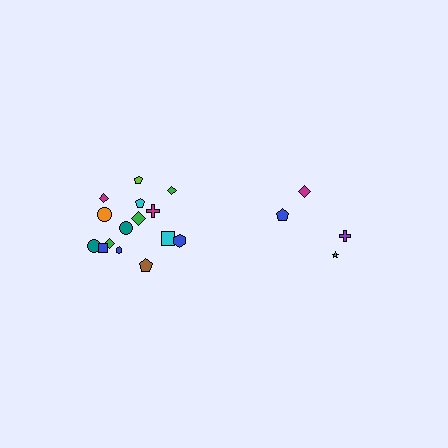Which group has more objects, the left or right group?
The left group.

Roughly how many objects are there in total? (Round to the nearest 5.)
Roughly 20 objects in total.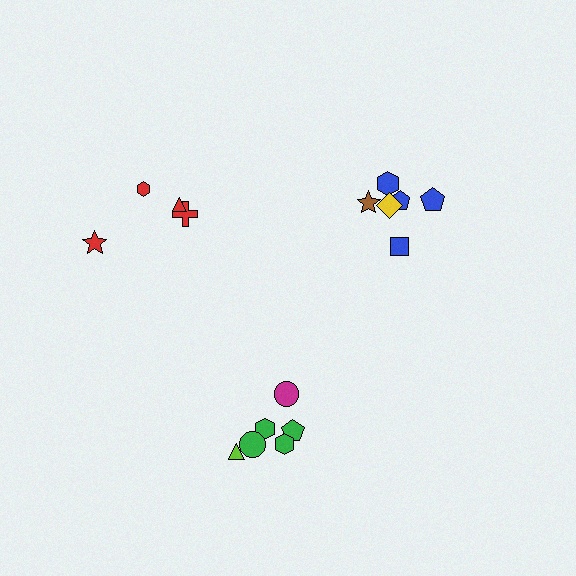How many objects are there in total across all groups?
There are 16 objects.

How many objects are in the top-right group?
There are 6 objects.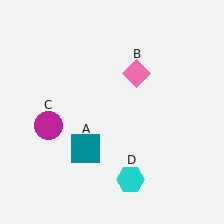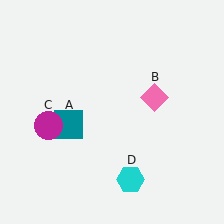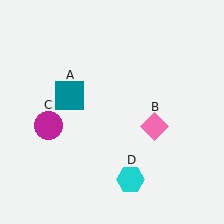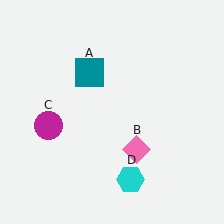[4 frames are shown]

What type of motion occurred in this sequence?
The teal square (object A), pink diamond (object B) rotated clockwise around the center of the scene.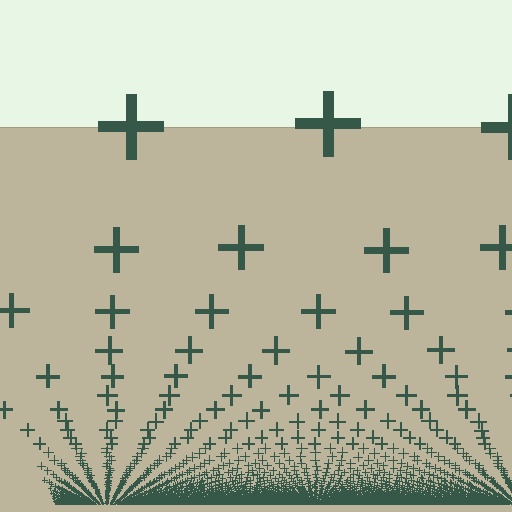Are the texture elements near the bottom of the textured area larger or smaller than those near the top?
Smaller. The gradient is inverted — elements near the bottom are smaller and denser.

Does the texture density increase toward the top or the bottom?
Density increases toward the bottom.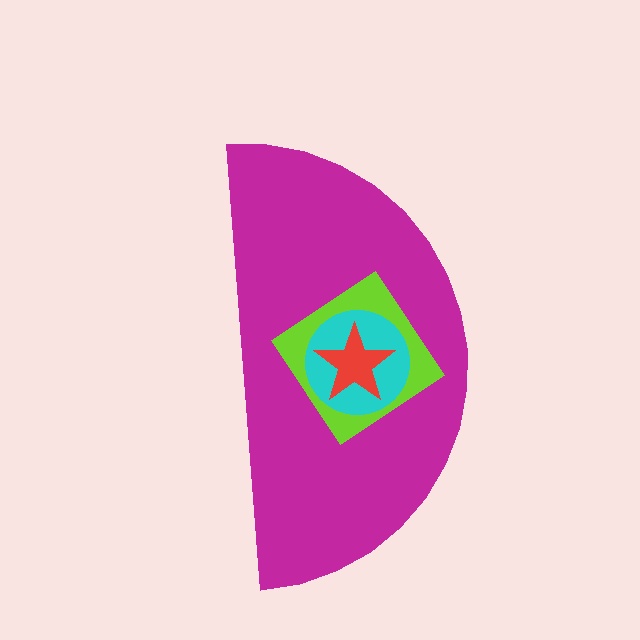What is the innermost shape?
The red star.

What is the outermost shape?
The magenta semicircle.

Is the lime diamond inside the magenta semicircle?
Yes.